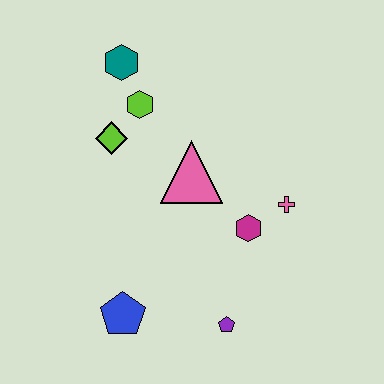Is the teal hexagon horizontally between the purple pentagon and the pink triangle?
No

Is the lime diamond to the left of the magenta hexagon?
Yes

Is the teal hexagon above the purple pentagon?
Yes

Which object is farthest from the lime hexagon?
The purple pentagon is farthest from the lime hexagon.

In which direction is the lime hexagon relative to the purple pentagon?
The lime hexagon is above the purple pentagon.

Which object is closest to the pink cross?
The magenta hexagon is closest to the pink cross.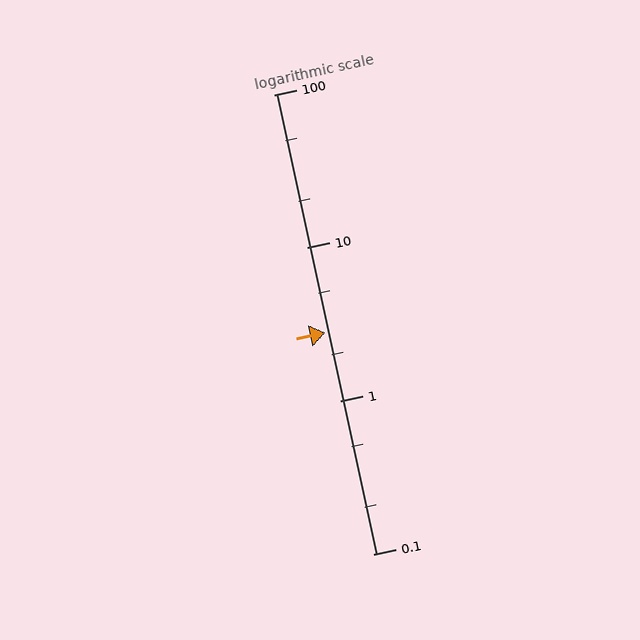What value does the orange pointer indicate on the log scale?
The pointer indicates approximately 2.8.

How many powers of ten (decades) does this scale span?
The scale spans 3 decades, from 0.1 to 100.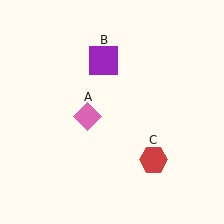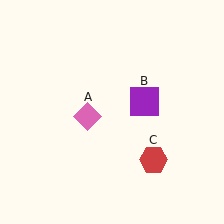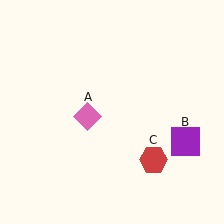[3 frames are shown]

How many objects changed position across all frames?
1 object changed position: purple square (object B).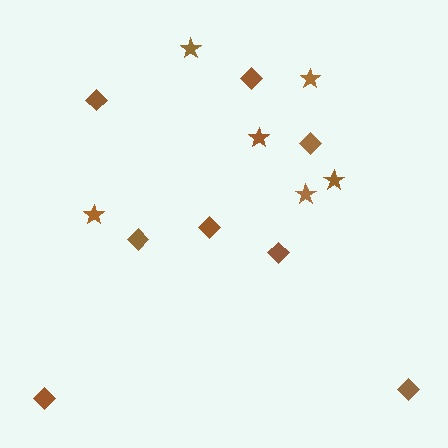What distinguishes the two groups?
There are 2 groups: one group of stars (6) and one group of diamonds (8).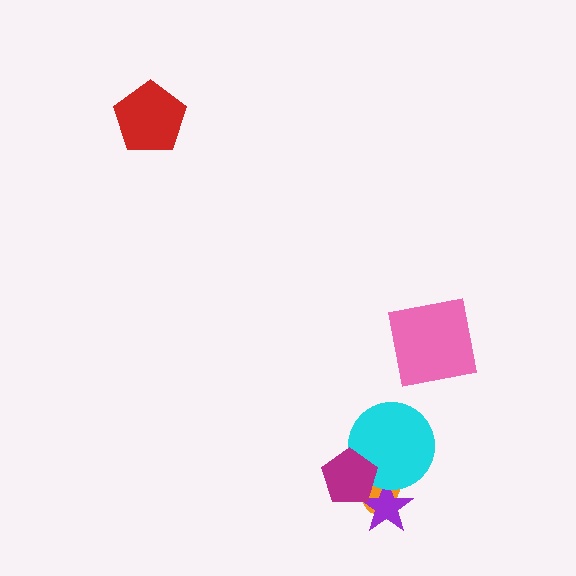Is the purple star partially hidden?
Yes, it is partially covered by another shape.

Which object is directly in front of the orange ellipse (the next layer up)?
The purple star is directly in front of the orange ellipse.